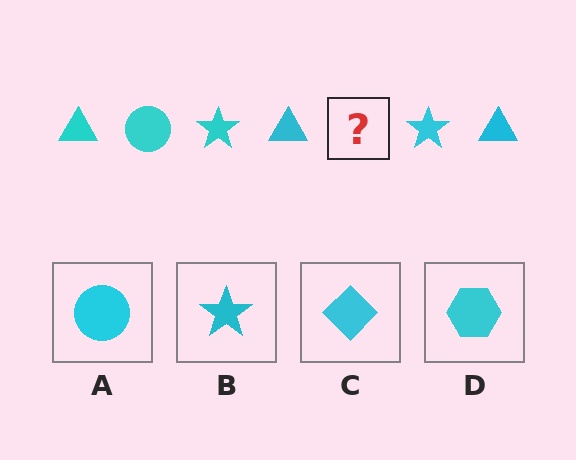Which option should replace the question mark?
Option A.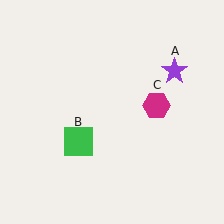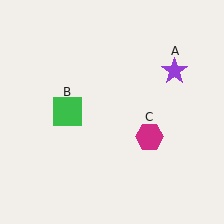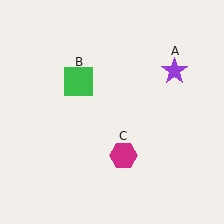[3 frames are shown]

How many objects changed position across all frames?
2 objects changed position: green square (object B), magenta hexagon (object C).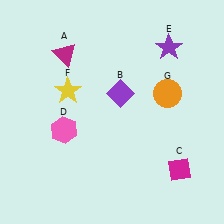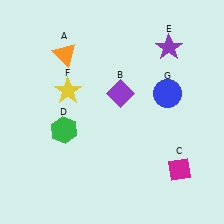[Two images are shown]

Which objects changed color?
A changed from magenta to orange. D changed from pink to green. G changed from orange to blue.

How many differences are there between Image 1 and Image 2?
There are 3 differences between the two images.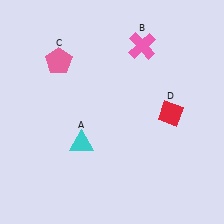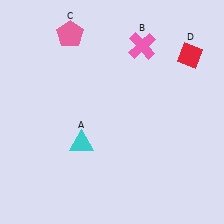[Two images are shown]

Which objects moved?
The objects that moved are: the pink pentagon (C), the red diamond (D).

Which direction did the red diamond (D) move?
The red diamond (D) moved up.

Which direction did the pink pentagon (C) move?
The pink pentagon (C) moved up.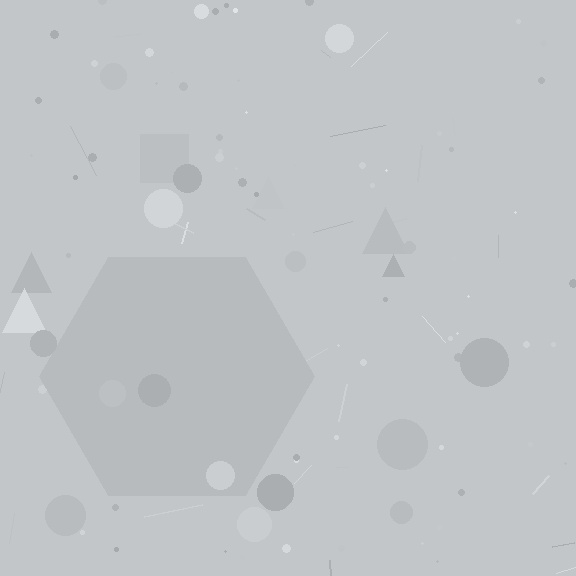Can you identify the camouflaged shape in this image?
The camouflaged shape is a hexagon.